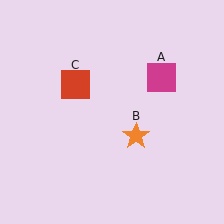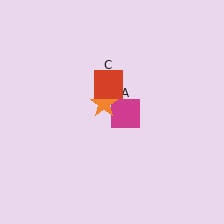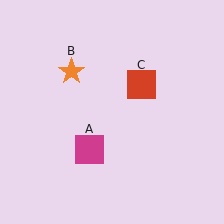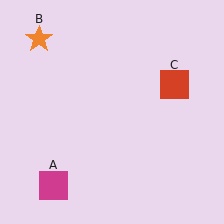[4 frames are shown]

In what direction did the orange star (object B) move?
The orange star (object B) moved up and to the left.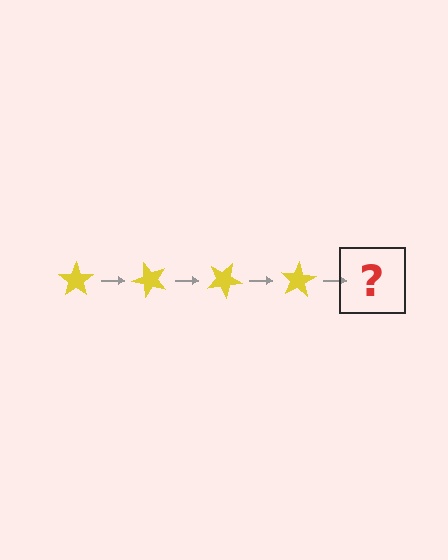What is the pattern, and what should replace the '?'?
The pattern is that the star rotates 50 degrees each step. The '?' should be a yellow star rotated 200 degrees.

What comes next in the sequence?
The next element should be a yellow star rotated 200 degrees.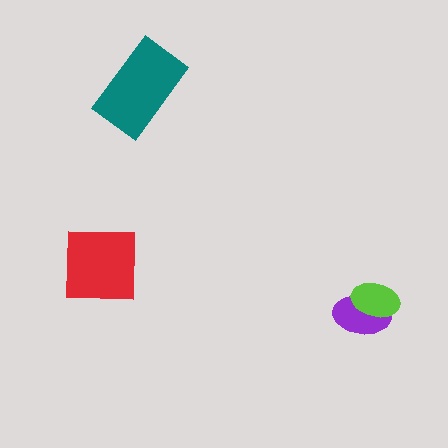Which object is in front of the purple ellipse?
The lime ellipse is in front of the purple ellipse.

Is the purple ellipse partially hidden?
Yes, it is partially covered by another shape.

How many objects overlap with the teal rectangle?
0 objects overlap with the teal rectangle.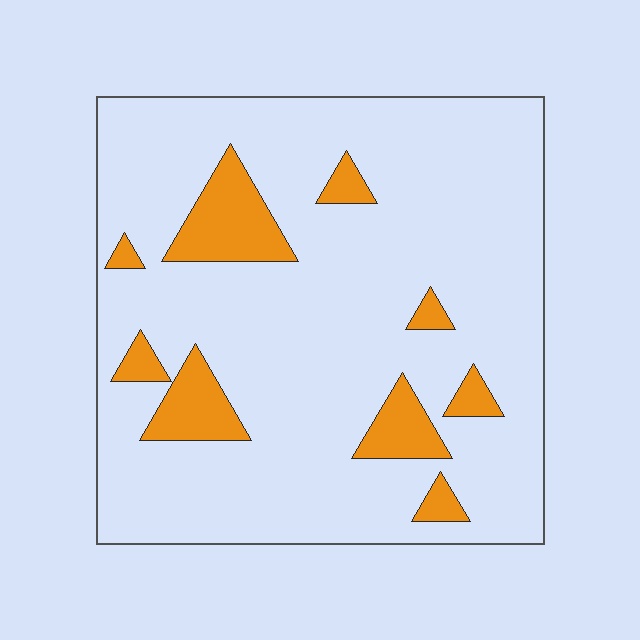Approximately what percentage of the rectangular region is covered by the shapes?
Approximately 15%.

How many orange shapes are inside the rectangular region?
9.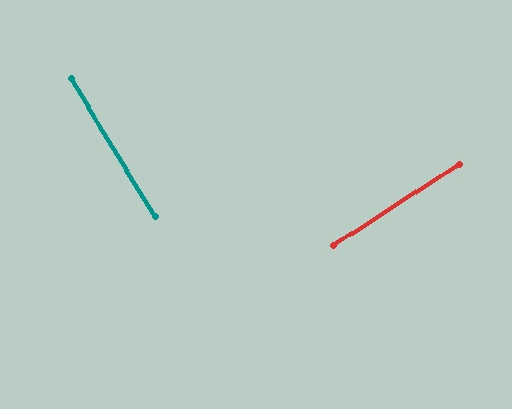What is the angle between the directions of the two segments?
Approximately 89 degrees.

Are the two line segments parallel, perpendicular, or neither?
Perpendicular — they meet at approximately 89°.